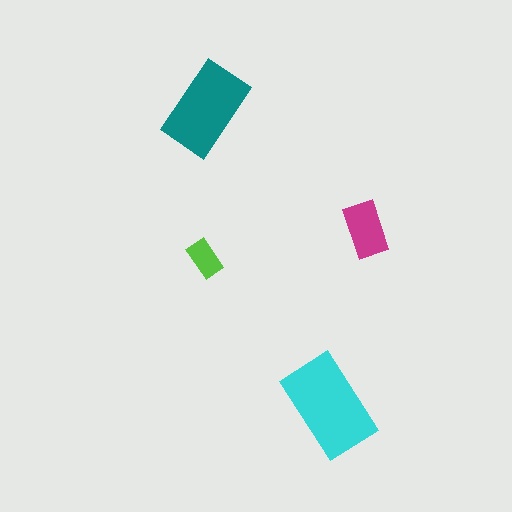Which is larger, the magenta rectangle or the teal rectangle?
The teal one.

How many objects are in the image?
There are 4 objects in the image.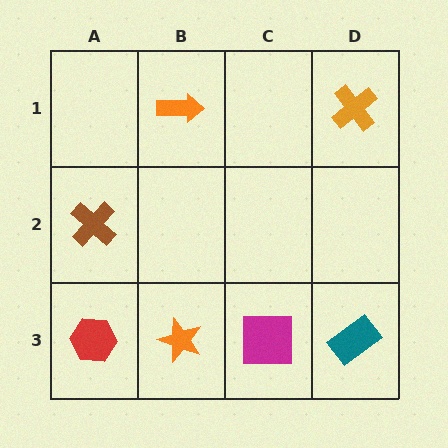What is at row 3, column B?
An orange star.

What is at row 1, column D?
An orange cross.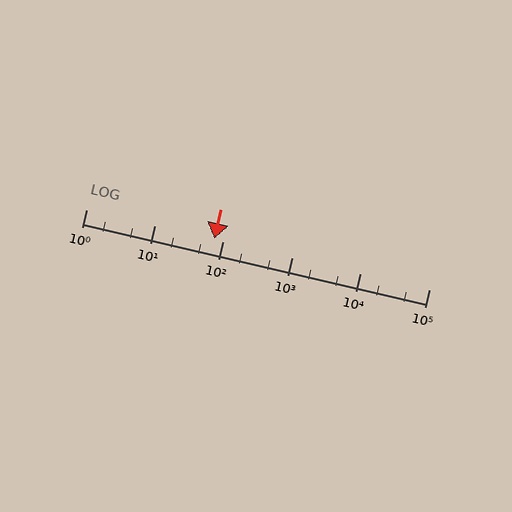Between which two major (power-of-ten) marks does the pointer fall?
The pointer is between 10 and 100.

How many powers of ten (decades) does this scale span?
The scale spans 5 decades, from 1 to 100000.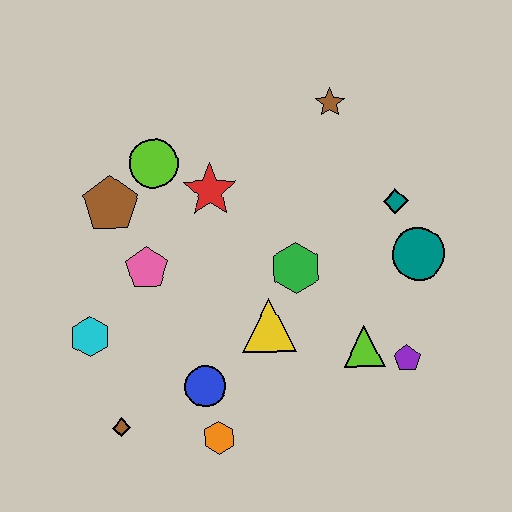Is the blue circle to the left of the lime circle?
No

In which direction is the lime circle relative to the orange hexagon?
The lime circle is above the orange hexagon.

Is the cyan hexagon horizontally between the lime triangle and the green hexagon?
No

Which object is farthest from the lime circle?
The purple pentagon is farthest from the lime circle.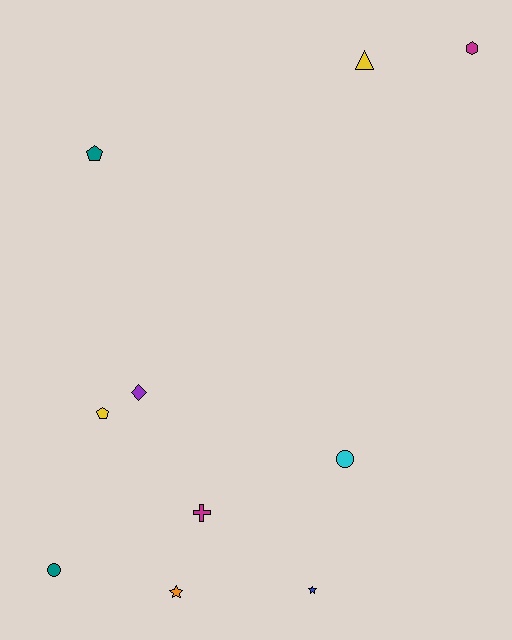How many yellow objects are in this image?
There are 2 yellow objects.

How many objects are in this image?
There are 10 objects.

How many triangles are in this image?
There is 1 triangle.